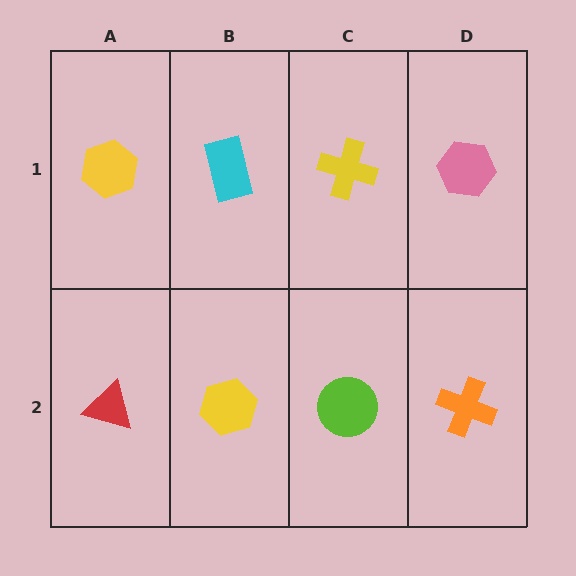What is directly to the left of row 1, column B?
A yellow hexagon.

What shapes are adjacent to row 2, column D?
A pink hexagon (row 1, column D), a lime circle (row 2, column C).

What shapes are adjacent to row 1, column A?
A red triangle (row 2, column A), a cyan rectangle (row 1, column B).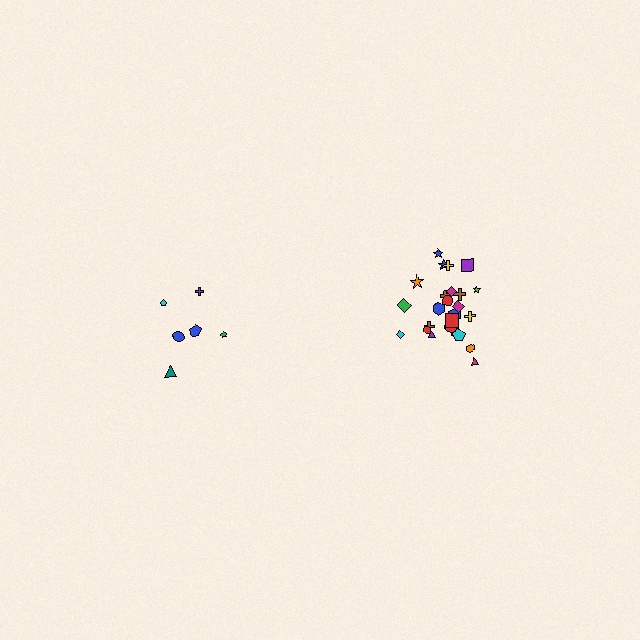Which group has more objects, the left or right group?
The right group.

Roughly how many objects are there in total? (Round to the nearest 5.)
Roughly 30 objects in total.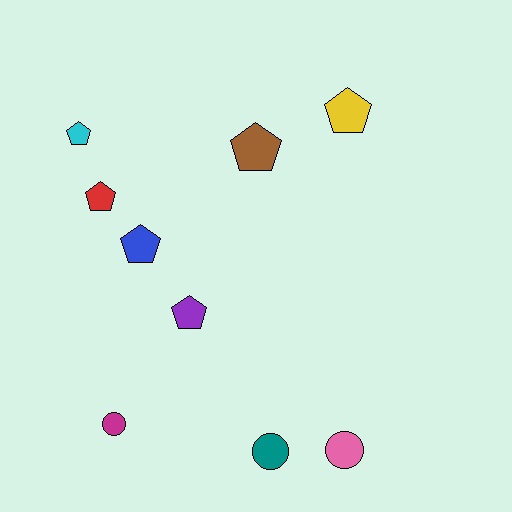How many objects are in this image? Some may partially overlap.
There are 9 objects.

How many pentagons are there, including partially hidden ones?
There are 6 pentagons.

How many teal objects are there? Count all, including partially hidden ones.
There is 1 teal object.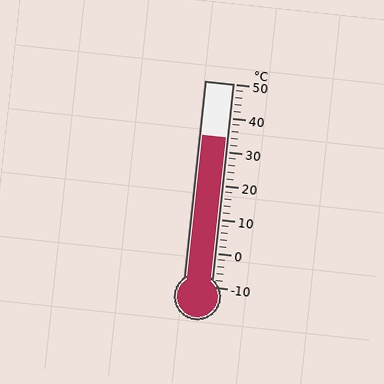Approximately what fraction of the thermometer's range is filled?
The thermometer is filled to approximately 75% of its range.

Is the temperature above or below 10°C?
The temperature is above 10°C.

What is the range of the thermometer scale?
The thermometer scale ranges from -10°C to 50°C.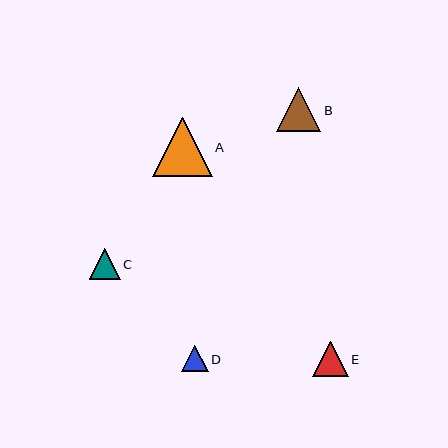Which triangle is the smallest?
Triangle D is the smallest with a size of approximately 27 pixels.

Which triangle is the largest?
Triangle A is the largest with a size of approximately 59 pixels.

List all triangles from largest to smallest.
From largest to smallest: A, B, E, C, D.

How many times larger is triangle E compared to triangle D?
Triangle E is approximately 1.3 times the size of triangle D.